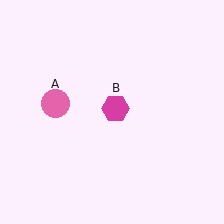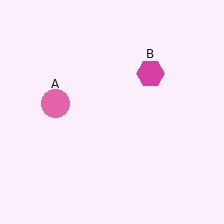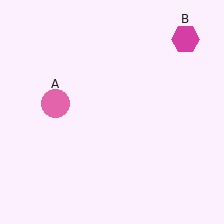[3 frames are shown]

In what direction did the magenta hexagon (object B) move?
The magenta hexagon (object B) moved up and to the right.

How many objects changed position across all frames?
1 object changed position: magenta hexagon (object B).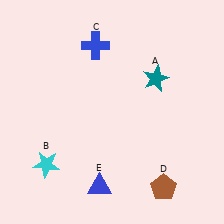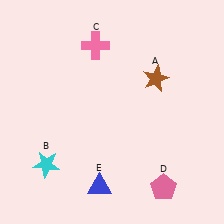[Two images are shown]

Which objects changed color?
A changed from teal to brown. C changed from blue to pink. D changed from brown to pink.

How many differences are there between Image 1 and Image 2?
There are 3 differences between the two images.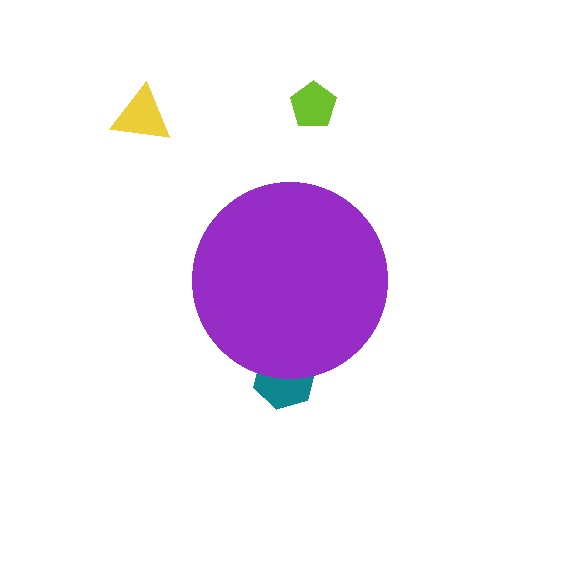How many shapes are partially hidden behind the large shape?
1 shape is partially hidden.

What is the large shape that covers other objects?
A purple circle.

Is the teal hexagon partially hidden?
Yes, the teal hexagon is partially hidden behind the purple circle.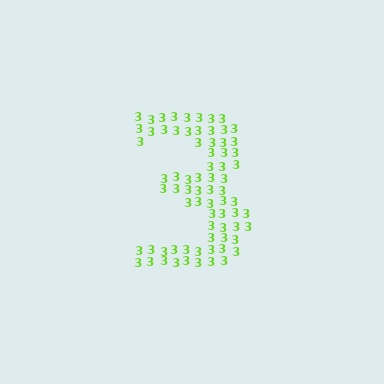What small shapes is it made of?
It is made of small digit 3's.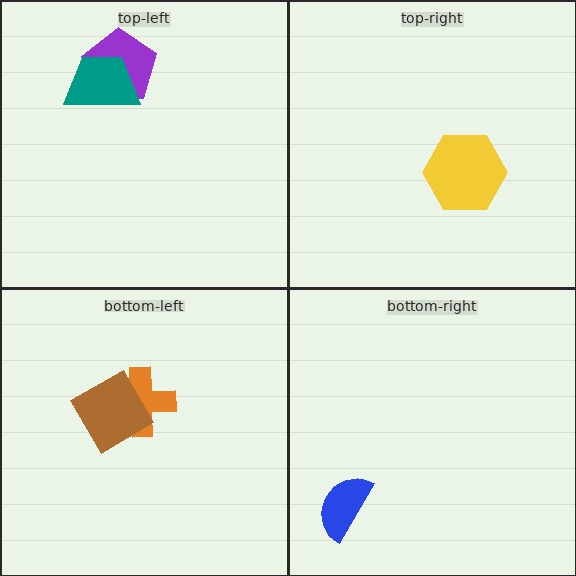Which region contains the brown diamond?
The bottom-left region.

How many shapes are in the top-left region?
2.